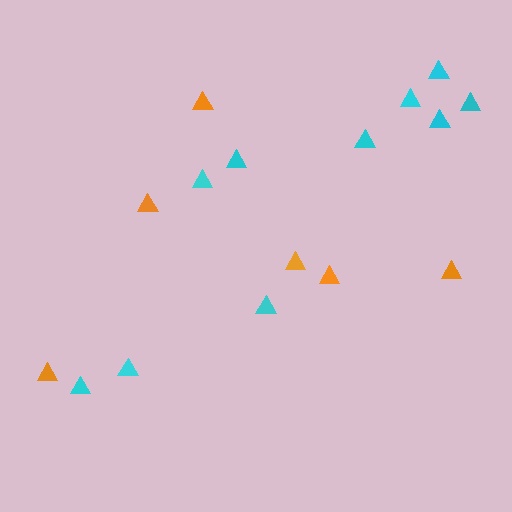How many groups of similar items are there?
There are 2 groups: one group of cyan triangles (10) and one group of orange triangles (6).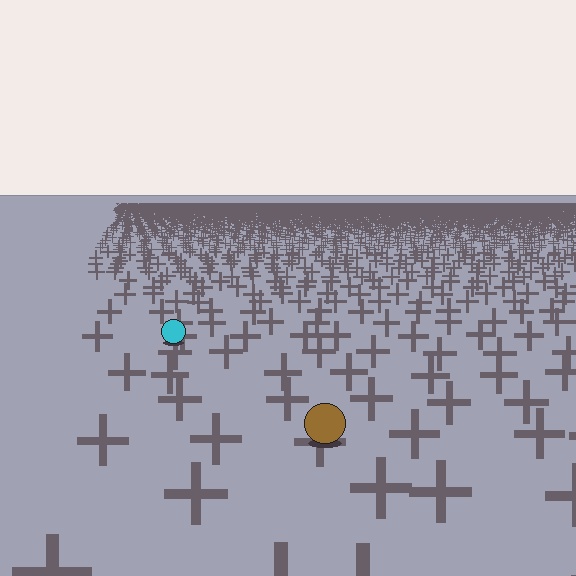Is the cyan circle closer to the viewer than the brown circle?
No. The brown circle is closer — you can tell from the texture gradient: the ground texture is coarser near it.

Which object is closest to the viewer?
The brown circle is closest. The texture marks near it are larger and more spread out.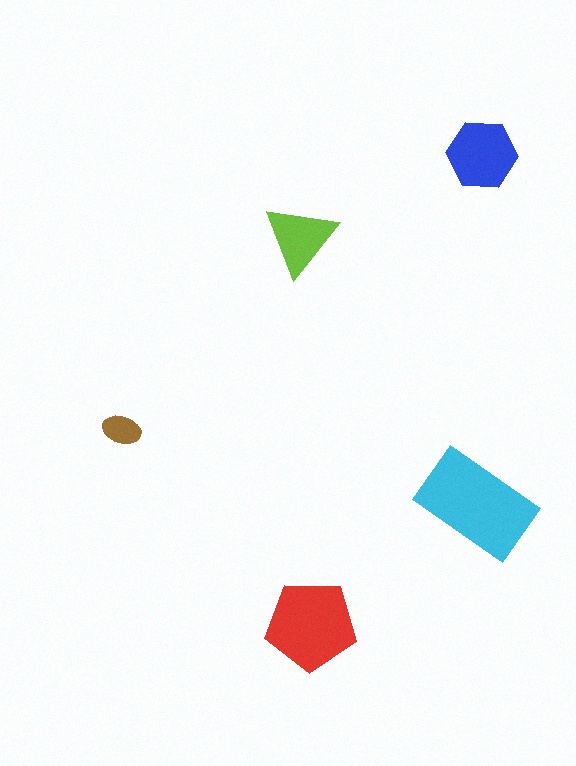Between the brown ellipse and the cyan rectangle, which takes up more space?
The cyan rectangle.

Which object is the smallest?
The brown ellipse.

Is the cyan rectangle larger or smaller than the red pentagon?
Larger.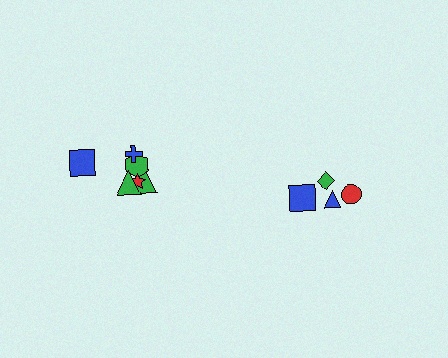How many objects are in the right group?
There are 4 objects.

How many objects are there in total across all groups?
There are 10 objects.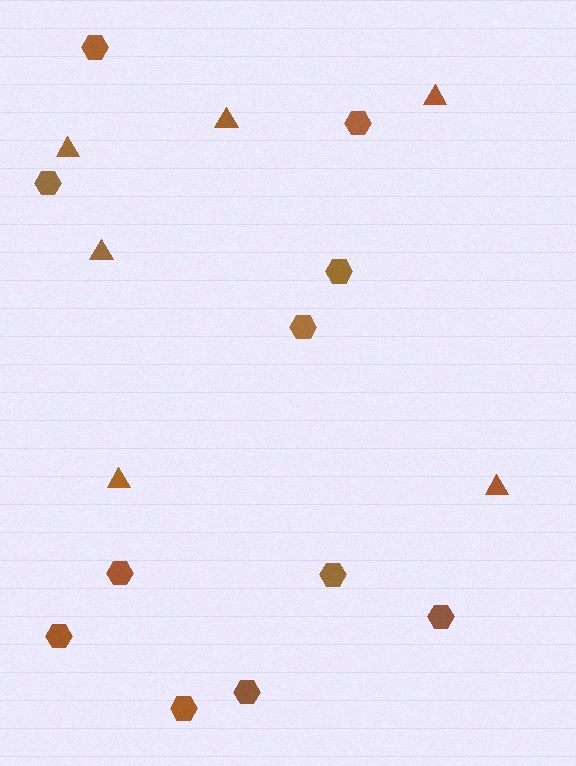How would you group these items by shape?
There are 2 groups: one group of triangles (6) and one group of hexagons (11).